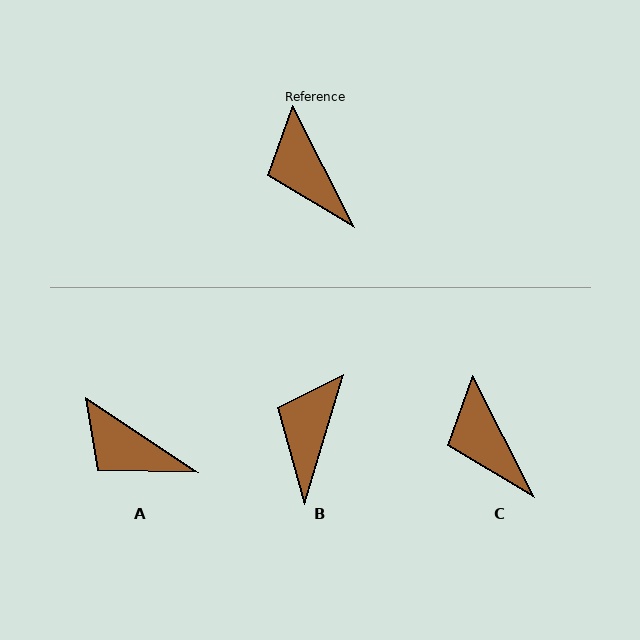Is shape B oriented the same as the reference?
No, it is off by about 44 degrees.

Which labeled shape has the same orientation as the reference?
C.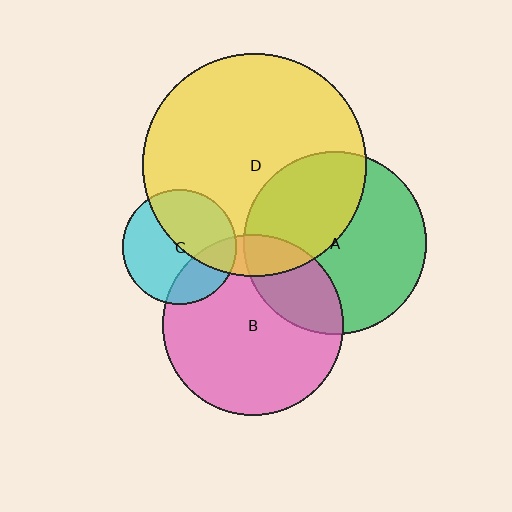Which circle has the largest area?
Circle D (yellow).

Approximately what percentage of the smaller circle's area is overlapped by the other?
Approximately 25%.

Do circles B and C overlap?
Yes.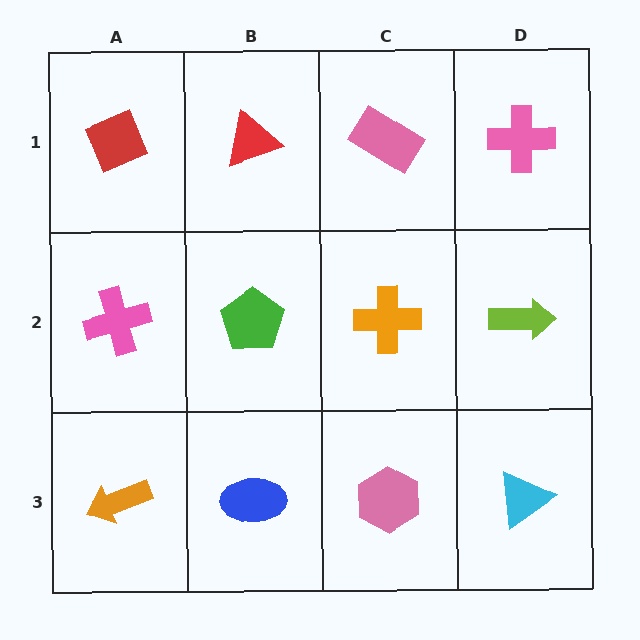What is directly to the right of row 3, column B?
A pink hexagon.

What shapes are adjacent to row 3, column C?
An orange cross (row 2, column C), a blue ellipse (row 3, column B), a cyan triangle (row 3, column D).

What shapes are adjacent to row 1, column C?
An orange cross (row 2, column C), a red triangle (row 1, column B), a pink cross (row 1, column D).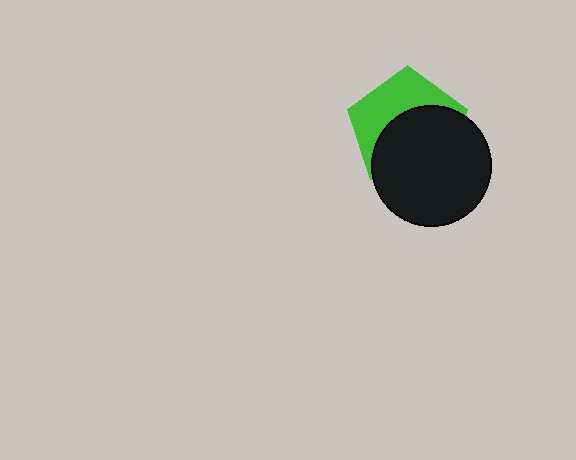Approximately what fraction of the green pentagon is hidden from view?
Roughly 57% of the green pentagon is hidden behind the black circle.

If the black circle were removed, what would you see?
You would see the complete green pentagon.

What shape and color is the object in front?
The object in front is a black circle.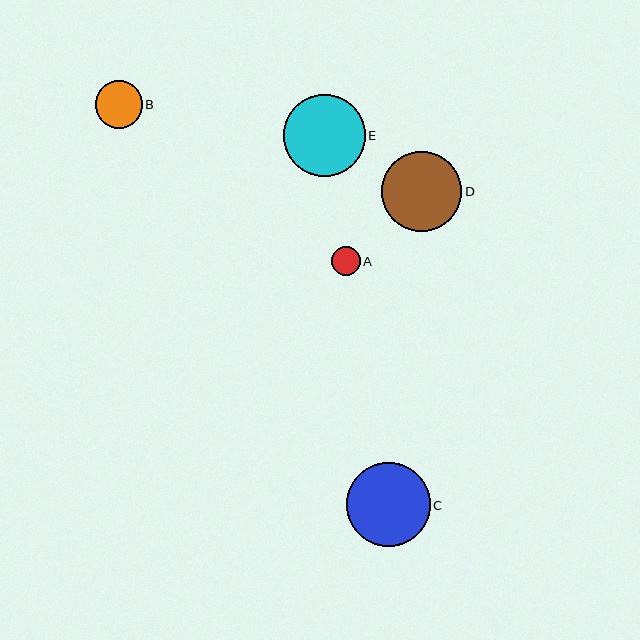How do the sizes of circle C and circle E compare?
Circle C and circle E are approximately the same size.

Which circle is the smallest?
Circle A is the smallest with a size of approximately 29 pixels.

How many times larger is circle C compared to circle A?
Circle C is approximately 2.9 times the size of circle A.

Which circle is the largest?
Circle C is the largest with a size of approximately 84 pixels.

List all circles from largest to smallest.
From largest to smallest: C, E, D, B, A.